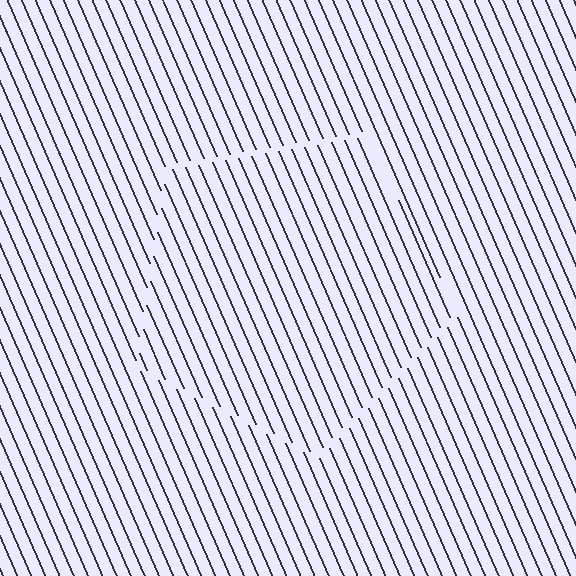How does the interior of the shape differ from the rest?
The interior of the shape contains the same grating, shifted by half a period — the contour is defined by the phase discontinuity where line-ends from the inner and outer gratings abut.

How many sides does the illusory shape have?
5 sides — the line-ends trace a pentagon.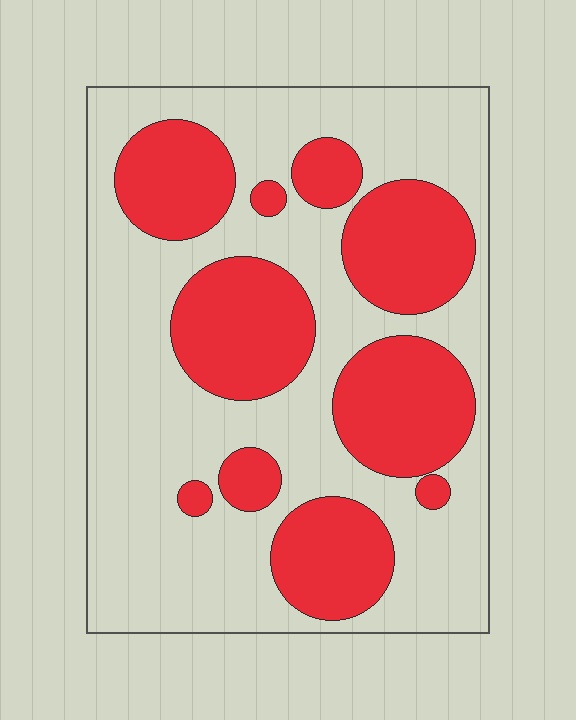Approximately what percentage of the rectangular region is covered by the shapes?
Approximately 35%.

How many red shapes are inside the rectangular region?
10.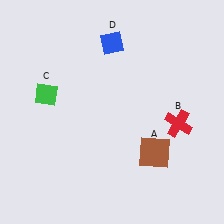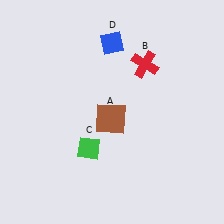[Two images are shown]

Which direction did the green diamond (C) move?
The green diamond (C) moved down.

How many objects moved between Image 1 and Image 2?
3 objects moved between the two images.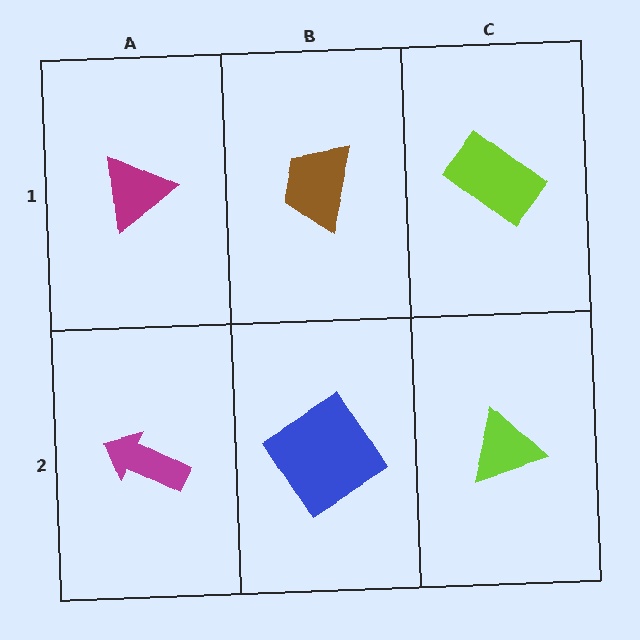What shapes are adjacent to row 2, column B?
A brown trapezoid (row 1, column B), a magenta arrow (row 2, column A), a lime triangle (row 2, column C).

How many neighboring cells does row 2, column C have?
2.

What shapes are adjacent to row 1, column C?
A lime triangle (row 2, column C), a brown trapezoid (row 1, column B).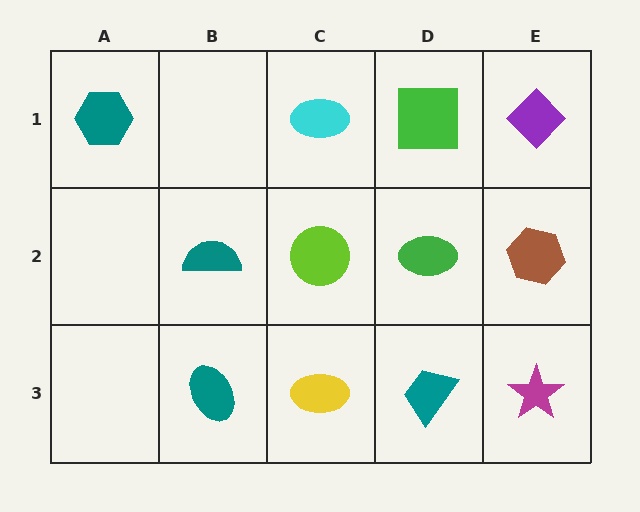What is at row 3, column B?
A teal ellipse.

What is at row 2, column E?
A brown hexagon.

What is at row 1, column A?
A teal hexagon.